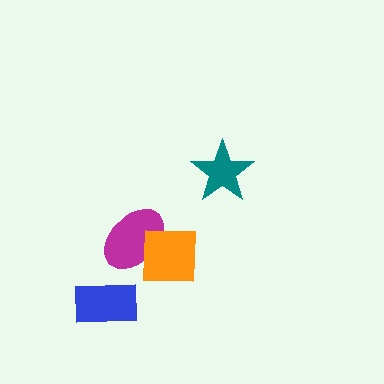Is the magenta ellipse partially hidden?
Yes, it is partially covered by another shape.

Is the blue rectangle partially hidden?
No, no other shape covers it.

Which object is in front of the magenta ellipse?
The orange square is in front of the magenta ellipse.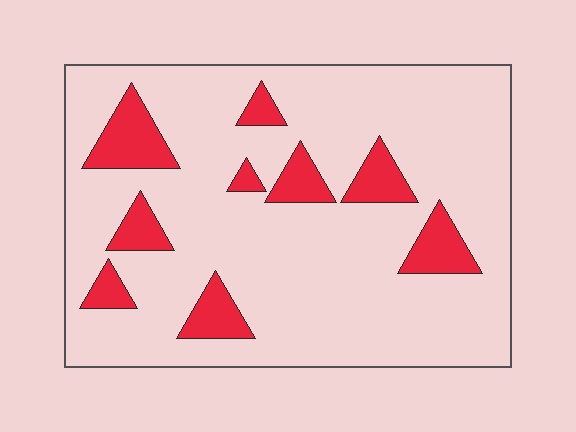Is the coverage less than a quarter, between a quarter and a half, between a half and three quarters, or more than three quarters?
Less than a quarter.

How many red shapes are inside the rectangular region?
9.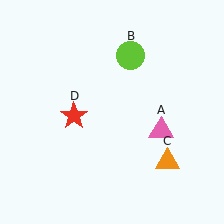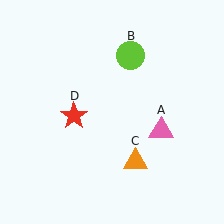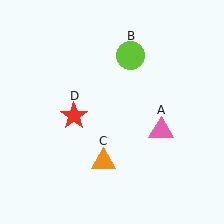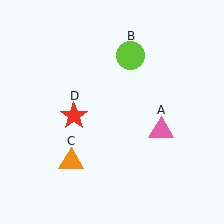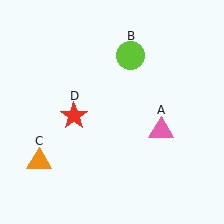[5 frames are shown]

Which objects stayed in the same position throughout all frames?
Pink triangle (object A) and lime circle (object B) and red star (object D) remained stationary.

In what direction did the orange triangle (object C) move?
The orange triangle (object C) moved left.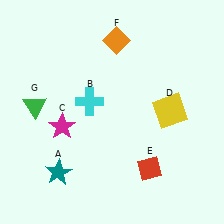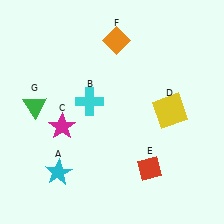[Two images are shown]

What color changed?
The star (A) changed from teal in Image 1 to cyan in Image 2.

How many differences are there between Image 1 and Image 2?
There is 1 difference between the two images.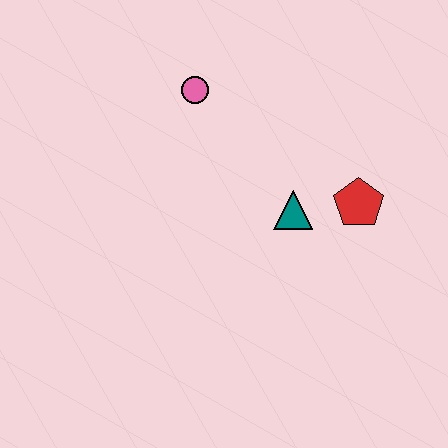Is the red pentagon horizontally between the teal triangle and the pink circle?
No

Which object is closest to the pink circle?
The teal triangle is closest to the pink circle.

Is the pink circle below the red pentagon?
No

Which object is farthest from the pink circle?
The red pentagon is farthest from the pink circle.